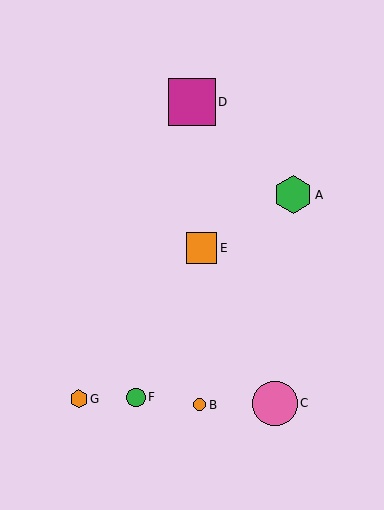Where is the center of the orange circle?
The center of the orange circle is at (200, 405).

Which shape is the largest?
The magenta square (labeled D) is the largest.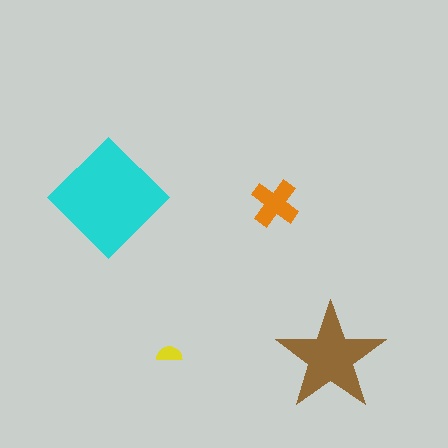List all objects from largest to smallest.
The cyan diamond, the brown star, the orange cross, the yellow semicircle.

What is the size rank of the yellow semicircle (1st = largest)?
4th.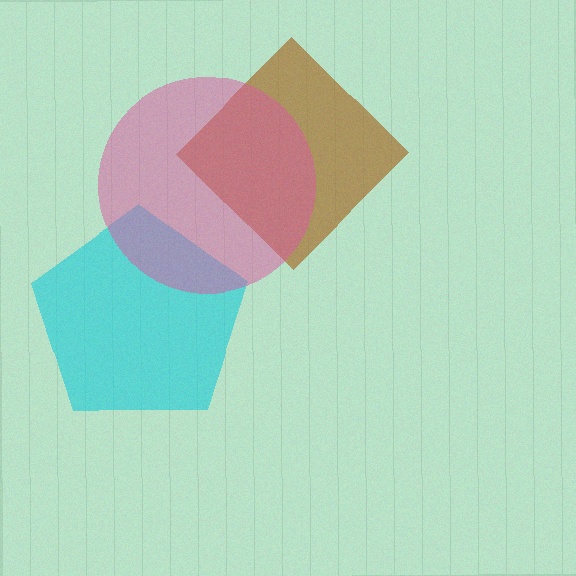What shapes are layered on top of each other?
The layered shapes are: a brown diamond, a cyan pentagon, a pink circle.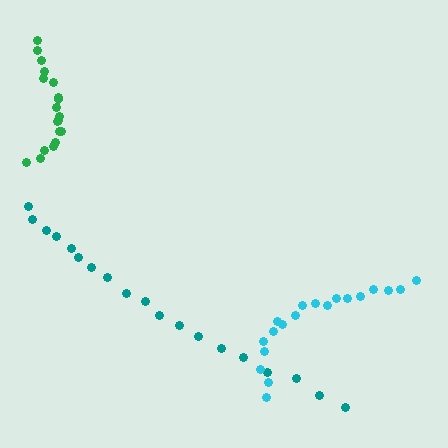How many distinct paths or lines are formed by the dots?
There are 3 distinct paths.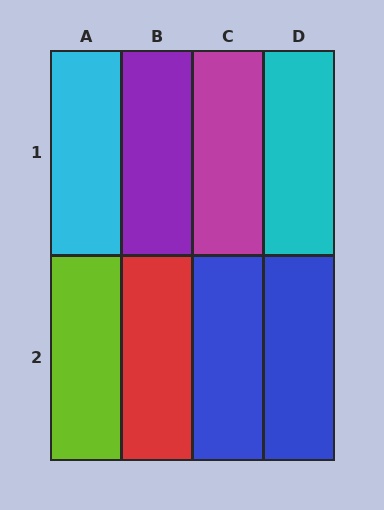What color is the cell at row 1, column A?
Cyan.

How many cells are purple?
1 cell is purple.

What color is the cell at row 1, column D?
Cyan.